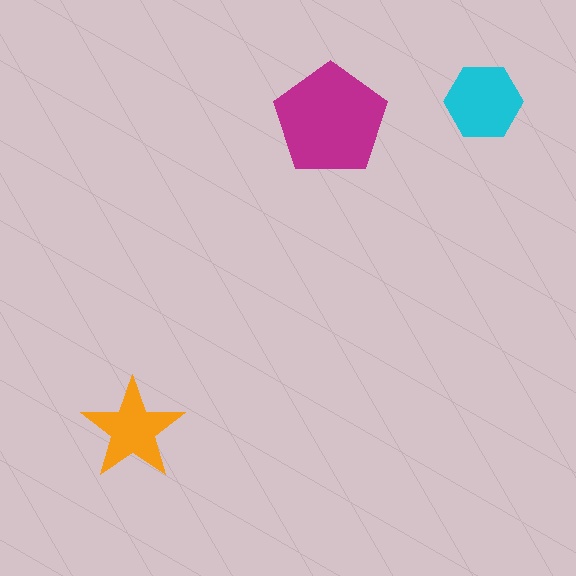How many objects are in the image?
There are 3 objects in the image.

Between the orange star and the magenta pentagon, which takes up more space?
The magenta pentagon.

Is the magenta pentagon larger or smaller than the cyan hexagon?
Larger.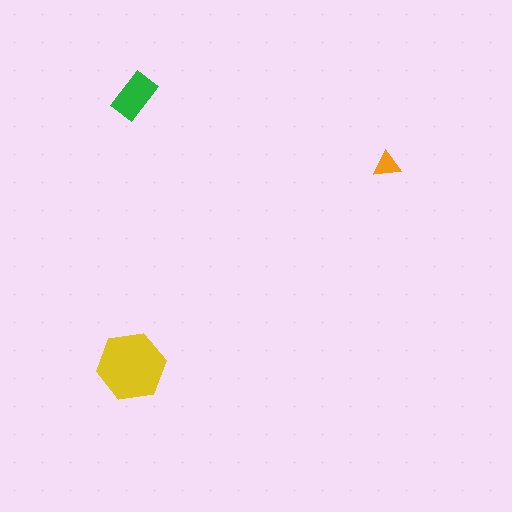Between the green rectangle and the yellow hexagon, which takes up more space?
The yellow hexagon.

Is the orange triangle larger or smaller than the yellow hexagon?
Smaller.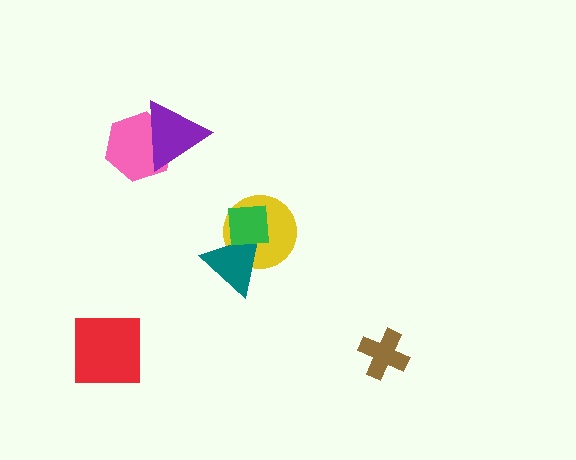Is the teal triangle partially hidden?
Yes, it is partially covered by another shape.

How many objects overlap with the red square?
0 objects overlap with the red square.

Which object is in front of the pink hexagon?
The purple triangle is in front of the pink hexagon.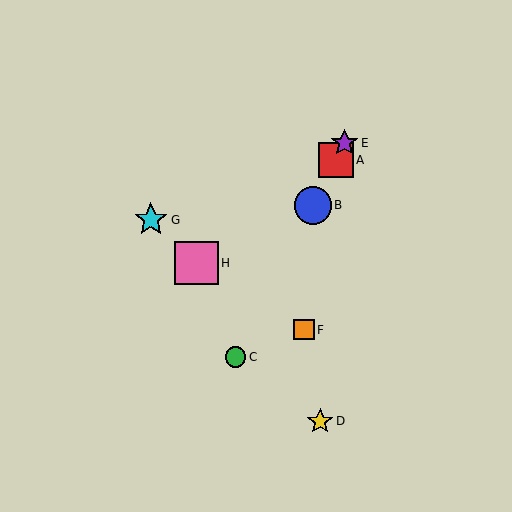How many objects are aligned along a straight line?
4 objects (A, B, C, E) are aligned along a straight line.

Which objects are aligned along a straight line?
Objects A, B, C, E are aligned along a straight line.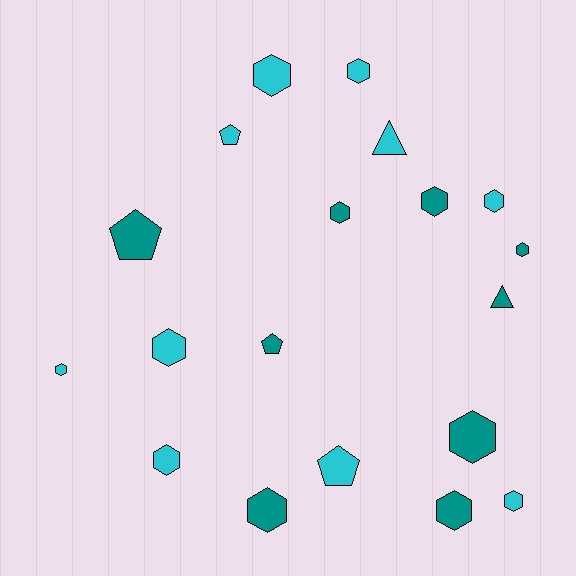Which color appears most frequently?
Cyan, with 10 objects.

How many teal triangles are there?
There is 1 teal triangle.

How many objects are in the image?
There are 19 objects.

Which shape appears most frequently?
Hexagon, with 13 objects.